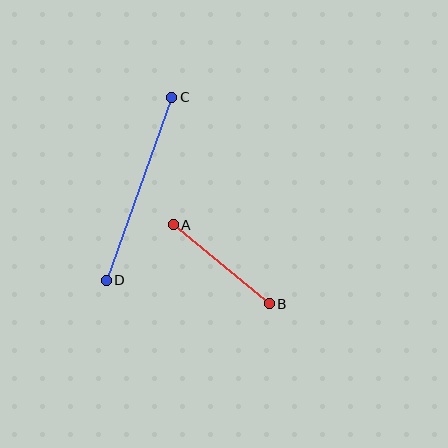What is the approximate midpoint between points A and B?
The midpoint is at approximately (221, 264) pixels.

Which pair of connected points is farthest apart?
Points C and D are farthest apart.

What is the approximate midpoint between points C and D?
The midpoint is at approximately (139, 189) pixels.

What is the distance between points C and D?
The distance is approximately 194 pixels.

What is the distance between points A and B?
The distance is approximately 124 pixels.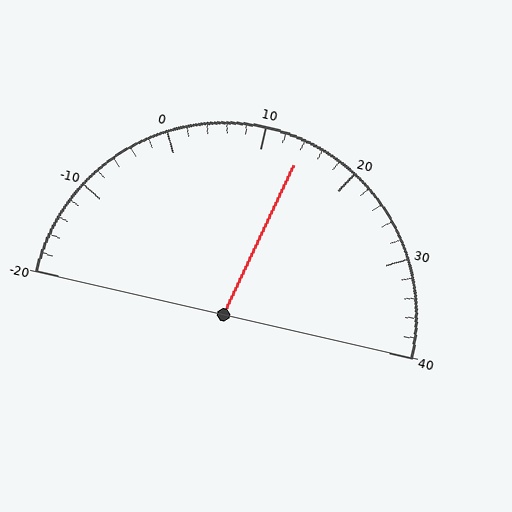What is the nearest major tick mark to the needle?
The nearest major tick mark is 10.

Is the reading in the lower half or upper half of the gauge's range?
The reading is in the upper half of the range (-20 to 40).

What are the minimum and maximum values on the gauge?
The gauge ranges from -20 to 40.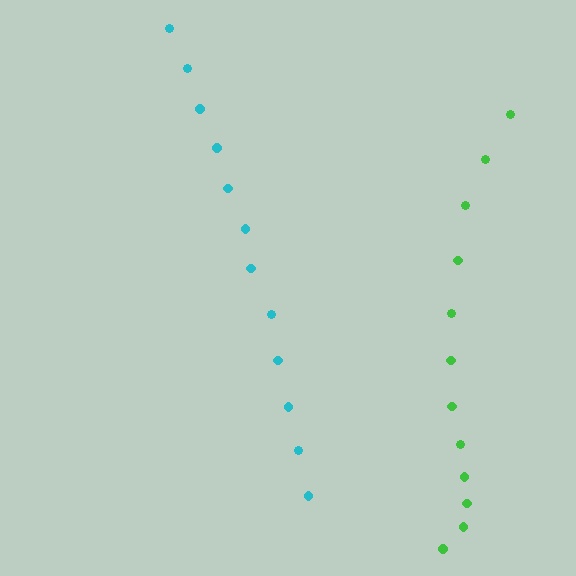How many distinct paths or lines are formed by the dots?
There are 2 distinct paths.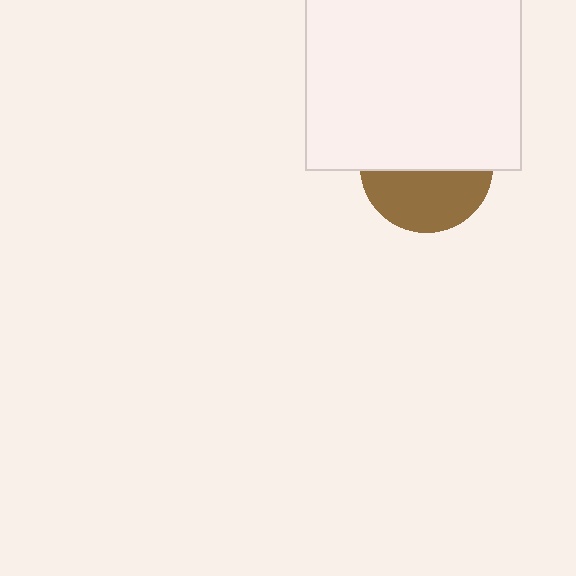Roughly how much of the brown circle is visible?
About half of it is visible (roughly 45%).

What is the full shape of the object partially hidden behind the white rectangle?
The partially hidden object is a brown circle.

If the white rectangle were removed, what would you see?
You would see the complete brown circle.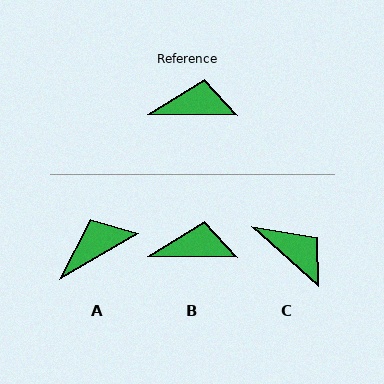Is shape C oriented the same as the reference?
No, it is off by about 41 degrees.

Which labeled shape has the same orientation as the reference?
B.